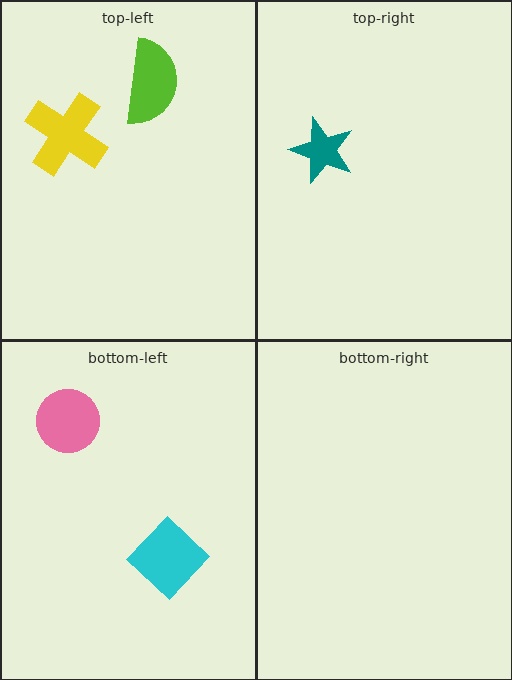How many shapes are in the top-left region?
2.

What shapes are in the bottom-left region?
The pink circle, the cyan diamond.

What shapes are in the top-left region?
The lime semicircle, the yellow cross.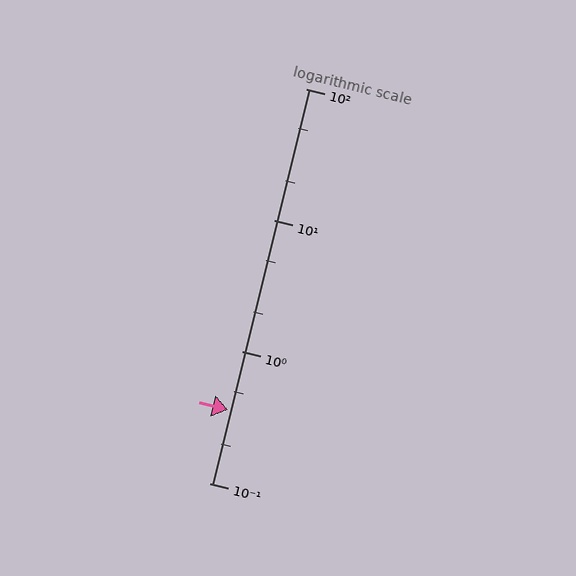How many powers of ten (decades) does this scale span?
The scale spans 3 decades, from 0.1 to 100.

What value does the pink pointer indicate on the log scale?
The pointer indicates approximately 0.36.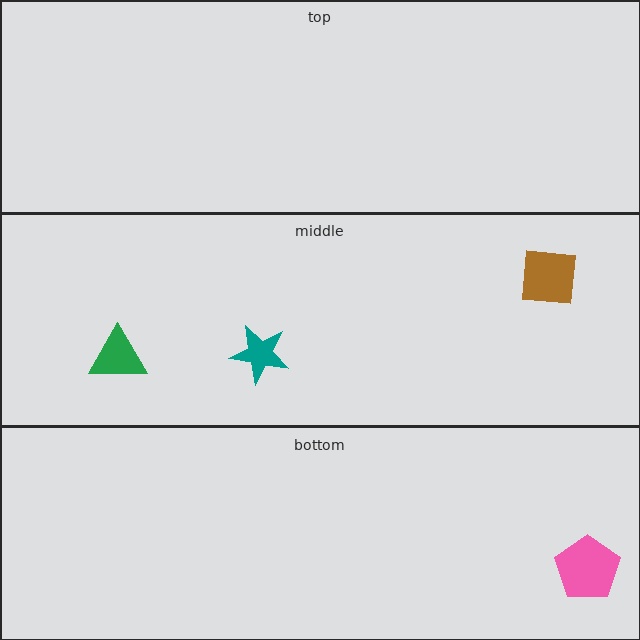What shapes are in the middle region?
The green triangle, the teal star, the brown square.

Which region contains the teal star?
The middle region.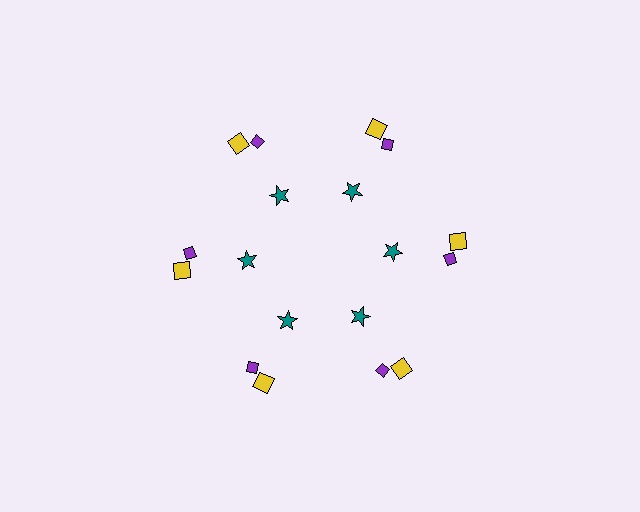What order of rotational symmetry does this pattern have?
This pattern has 6-fold rotational symmetry.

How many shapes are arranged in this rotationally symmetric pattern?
There are 18 shapes, arranged in 6 groups of 3.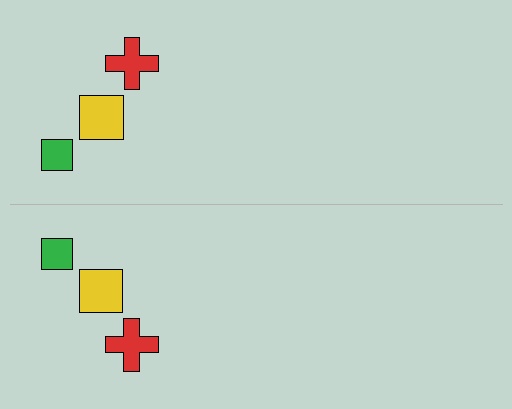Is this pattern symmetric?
Yes, this pattern has bilateral (reflection) symmetry.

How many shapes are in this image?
There are 6 shapes in this image.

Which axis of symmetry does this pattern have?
The pattern has a horizontal axis of symmetry running through the center of the image.